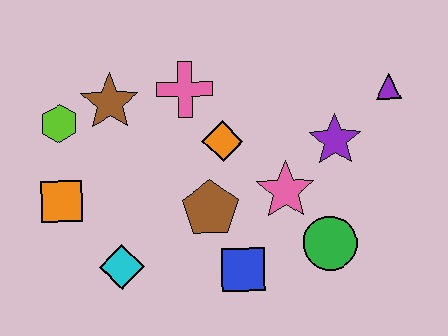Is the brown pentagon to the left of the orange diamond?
Yes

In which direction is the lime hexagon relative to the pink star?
The lime hexagon is to the left of the pink star.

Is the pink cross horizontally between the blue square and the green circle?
No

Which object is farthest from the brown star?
The purple triangle is farthest from the brown star.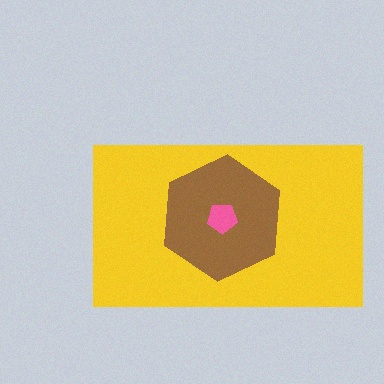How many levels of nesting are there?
3.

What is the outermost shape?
The yellow rectangle.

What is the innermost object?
The pink pentagon.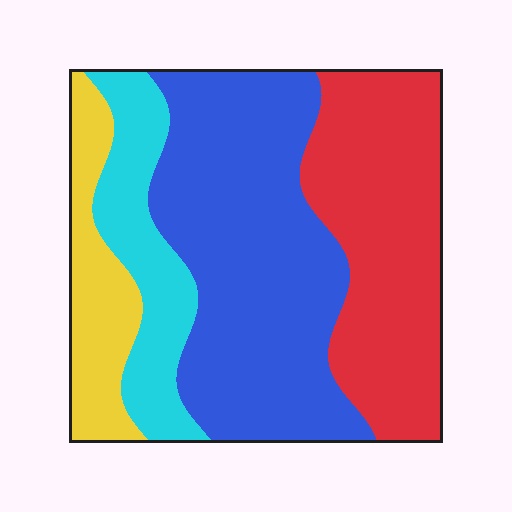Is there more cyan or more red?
Red.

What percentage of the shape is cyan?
Cyan takes up less than a quarter of the shape.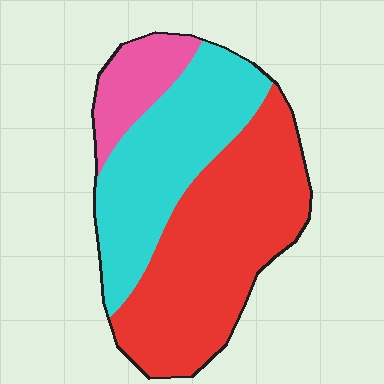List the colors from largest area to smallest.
From largest to smallest: red, cyan, pink.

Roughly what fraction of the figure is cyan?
Cyan takes up about three eighths (3/8) of the figure.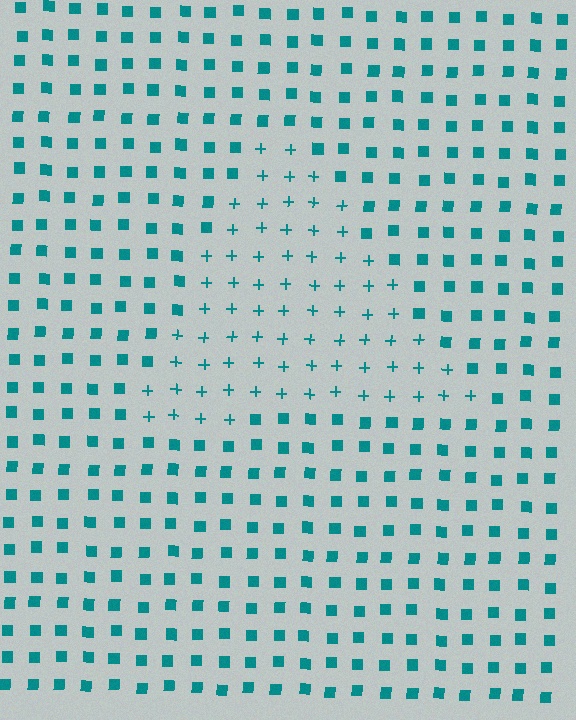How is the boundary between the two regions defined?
The boundary is defined by a change in element shape: plus signs inside vs. squares outside. All elements share the same color and spacing.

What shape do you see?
I see a triangle.